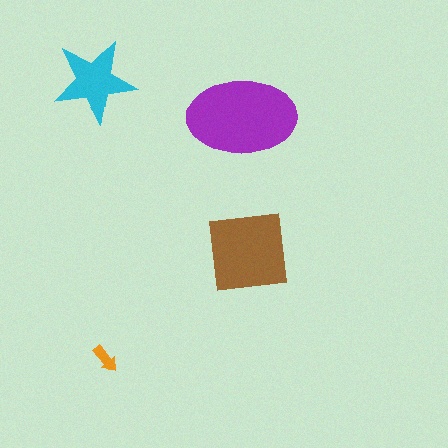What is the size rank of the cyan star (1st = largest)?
3rd.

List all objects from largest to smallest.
The purple ellipse, the brown square, the cyan star, the orange arrow.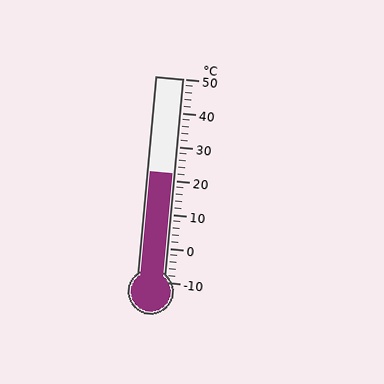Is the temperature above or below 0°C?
The temperature is above 0°C.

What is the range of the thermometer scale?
The thermometer scale ranges from -10°C to 50°C.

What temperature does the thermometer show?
The thermometer shows approximately 22°C.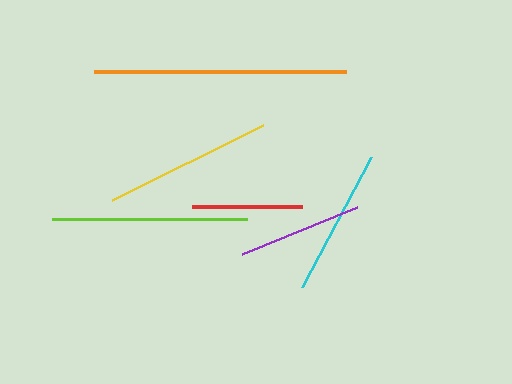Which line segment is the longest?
The orange line is the longest at approximately 252 pixels.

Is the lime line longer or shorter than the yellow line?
The lime line is longer than the yellow line.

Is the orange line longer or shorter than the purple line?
The orange line is longer than the purple line.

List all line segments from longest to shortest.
From longest to shortest: orange, lime, yellow, cyan, purple, red.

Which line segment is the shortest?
The red line is the shortest at approximately 110 pixels.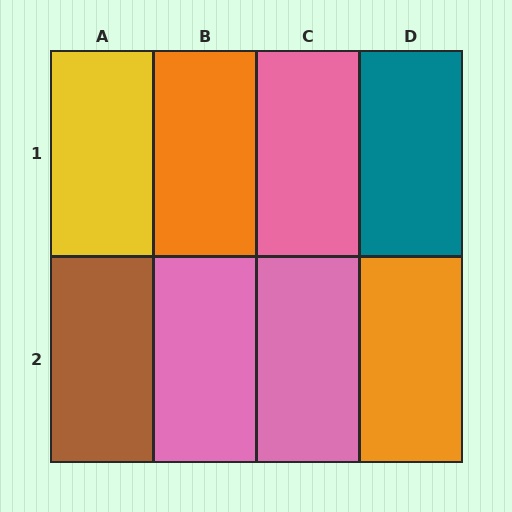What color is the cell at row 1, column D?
Teal.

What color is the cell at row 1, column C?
Pink.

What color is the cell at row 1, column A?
Yellow.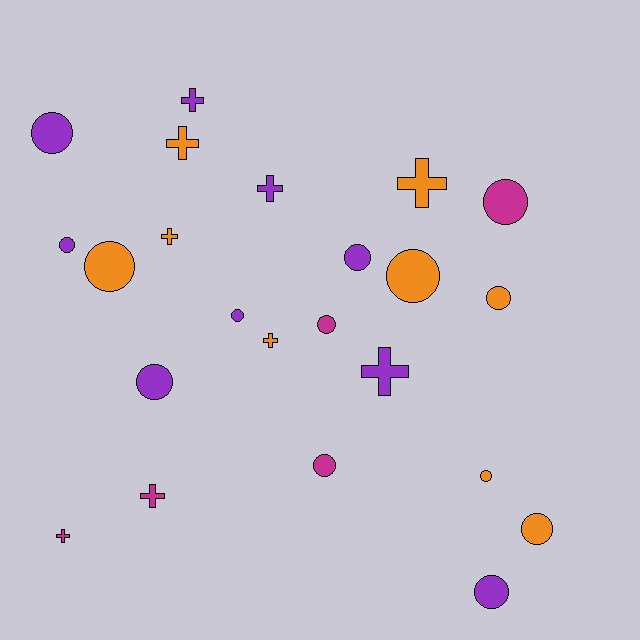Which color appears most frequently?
Purple, with 9 objects.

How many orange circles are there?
There are 5 orange circles.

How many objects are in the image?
There are 23 objects.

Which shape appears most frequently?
Circle, with 14 objects.